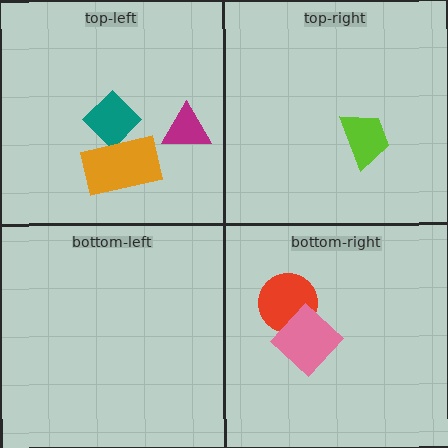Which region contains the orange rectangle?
The top-left region.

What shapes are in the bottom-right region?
The red circle, the pink diamond.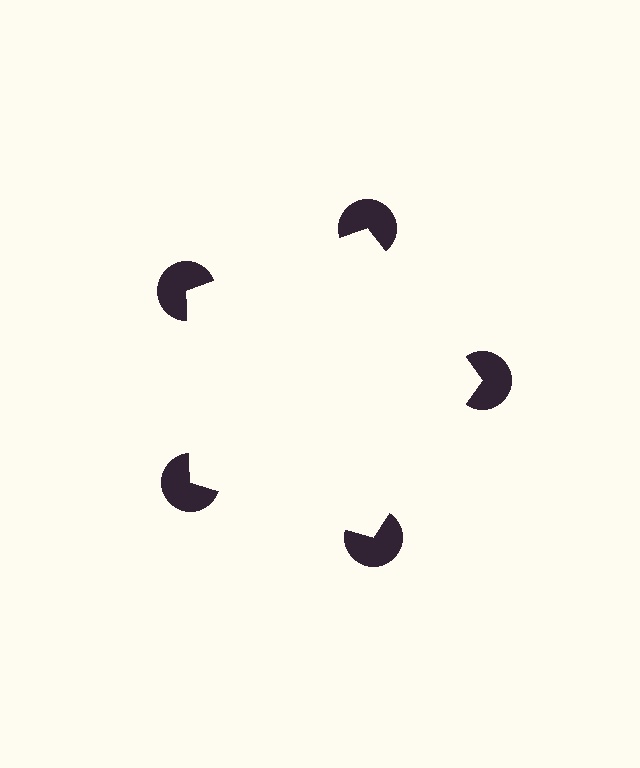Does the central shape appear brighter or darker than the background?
It typically appears slightly brighter than the background, even though no actual brightness change is drawn.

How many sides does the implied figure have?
5 sides.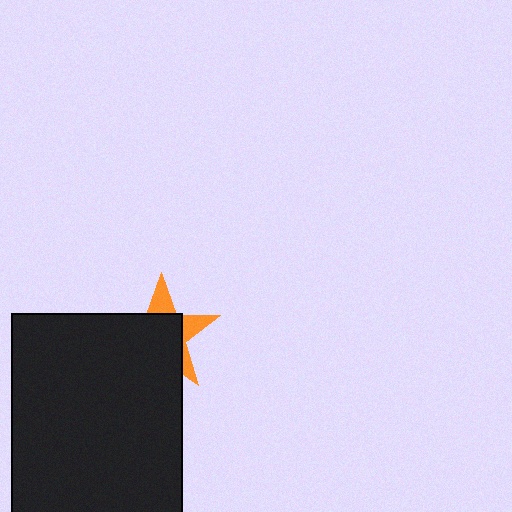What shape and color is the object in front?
The object in front is a black rectangle.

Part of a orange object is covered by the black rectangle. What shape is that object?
It is a star.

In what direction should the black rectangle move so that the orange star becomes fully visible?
The black rectangle should move toward the lower-left. That is the shortest direction to clear the overlap and leave the orange star fully visible.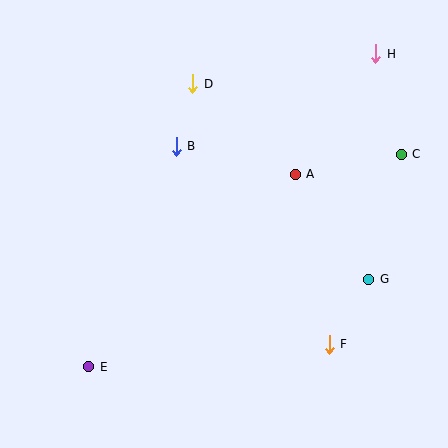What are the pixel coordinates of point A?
Point A is at (295, 174).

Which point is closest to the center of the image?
Point A at (295, 174) is closest to the center.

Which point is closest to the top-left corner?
Point D is closest to the top-left corner.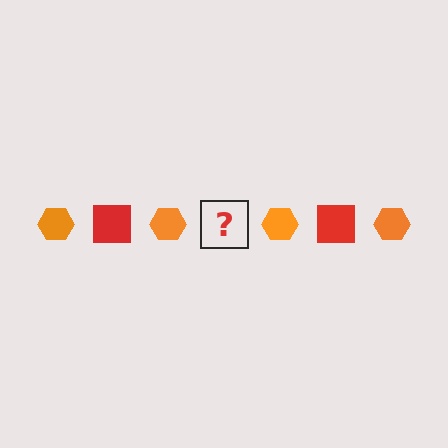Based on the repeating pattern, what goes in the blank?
The blank should be a red square.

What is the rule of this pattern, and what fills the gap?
The rule is that the pattern alternates between orange hexagon and red square. The gap should be filled with a red square.